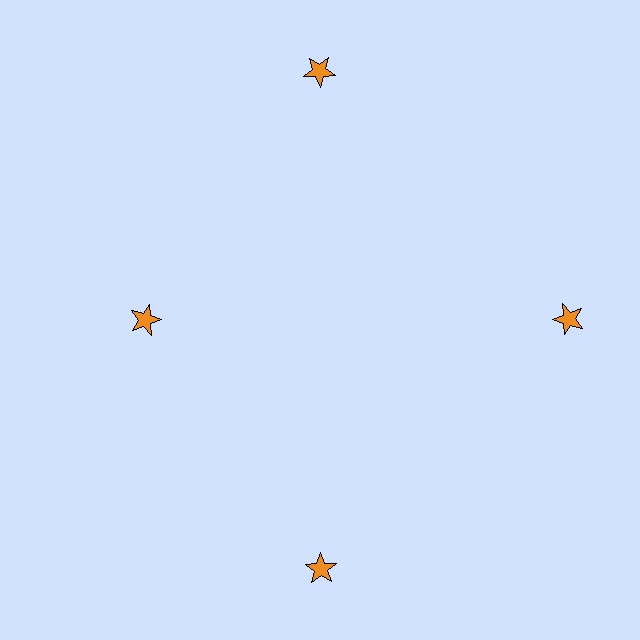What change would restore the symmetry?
The symmetry would be restored by moving it outward, back onto the ring so that all 4 stars sit at equal angles and equal distance from the center.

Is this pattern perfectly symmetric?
No. The 4 orange stars are arranged in a ring, but one element near the 9 o'clock position is pulled inward toward the center, breaking the 4-fold rotational symmetry.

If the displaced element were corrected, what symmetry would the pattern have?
It would have 4-fold rotational symmetry — the pattern would map onto itself every 90 degrees.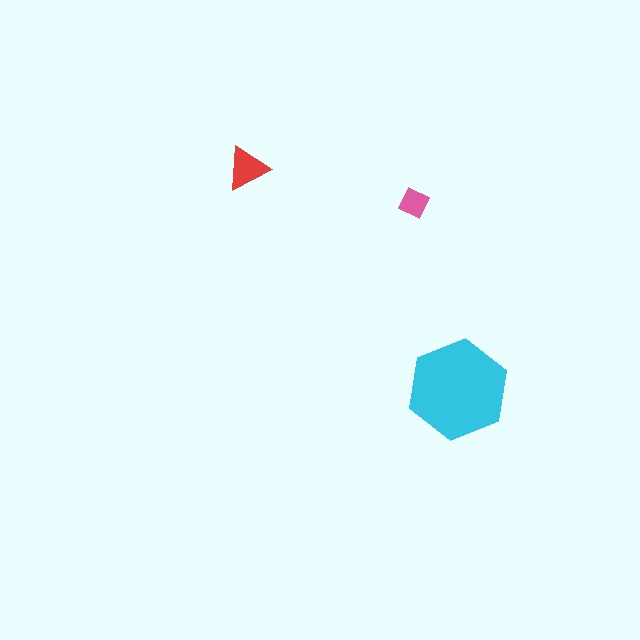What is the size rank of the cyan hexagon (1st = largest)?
1st.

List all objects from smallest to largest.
The pink diamond, the red triangle, the cyan hexagon.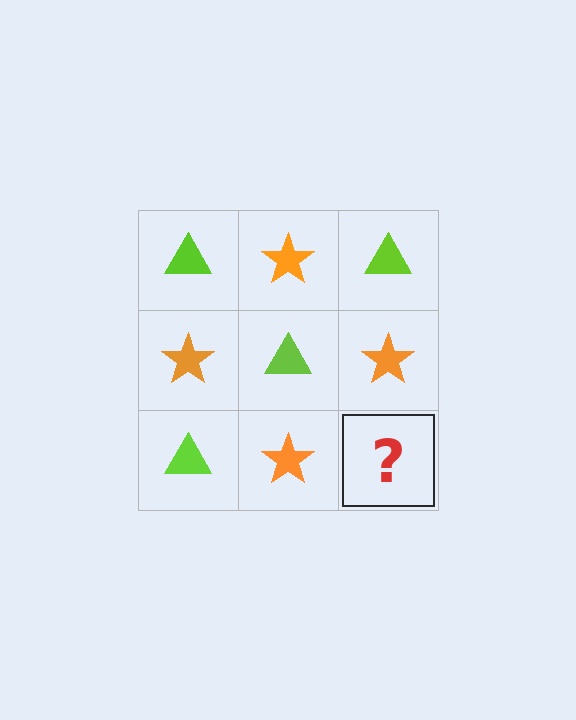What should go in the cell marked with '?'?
The missing cell should contain a lime triangle.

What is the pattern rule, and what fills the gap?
The rule is that it alternates lime triangle and orange star in a checkerboard pattern. The gap should be filled with a lime triangle.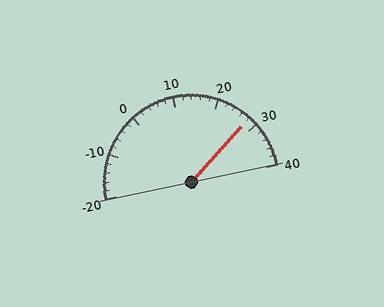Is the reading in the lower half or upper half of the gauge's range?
The reading is in the upper half of the range (-20 to 40).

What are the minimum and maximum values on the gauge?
The gauge ranges from -20 to 40.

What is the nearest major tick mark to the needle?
The nearest major tick mark is 30.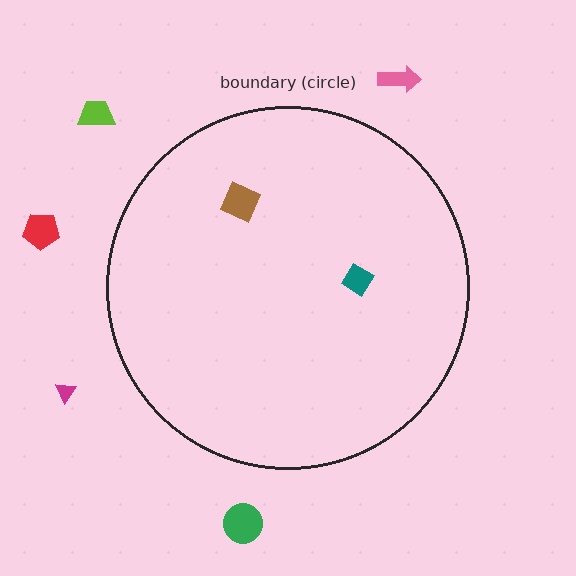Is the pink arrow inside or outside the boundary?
Outside.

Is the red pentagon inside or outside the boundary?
Outside.